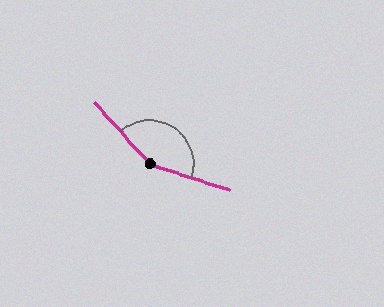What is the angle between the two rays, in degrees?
Approximately 150 degrees.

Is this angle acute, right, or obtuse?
It is obtuse.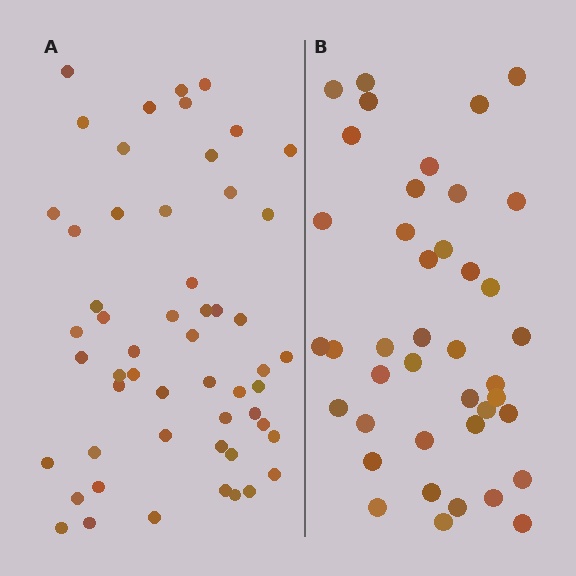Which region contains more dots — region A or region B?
Region A (the left region) has more dots.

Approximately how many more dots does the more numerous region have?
Region A has approximately 15 more dots than region B.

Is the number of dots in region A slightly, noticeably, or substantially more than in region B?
Region A has noticeably more, but not dramatically so. The ratio is roughly 1.3 to 1.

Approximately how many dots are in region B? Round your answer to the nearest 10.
About 40 dots. (The exact count is 41, which rounds to 40.)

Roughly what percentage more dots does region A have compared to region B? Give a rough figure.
About 30% more.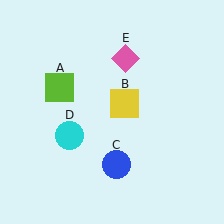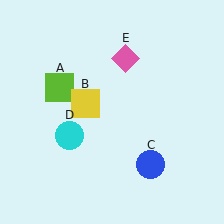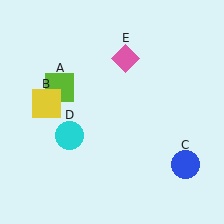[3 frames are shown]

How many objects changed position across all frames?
2 objects changed position: yellow square (object B), blue circle (object C).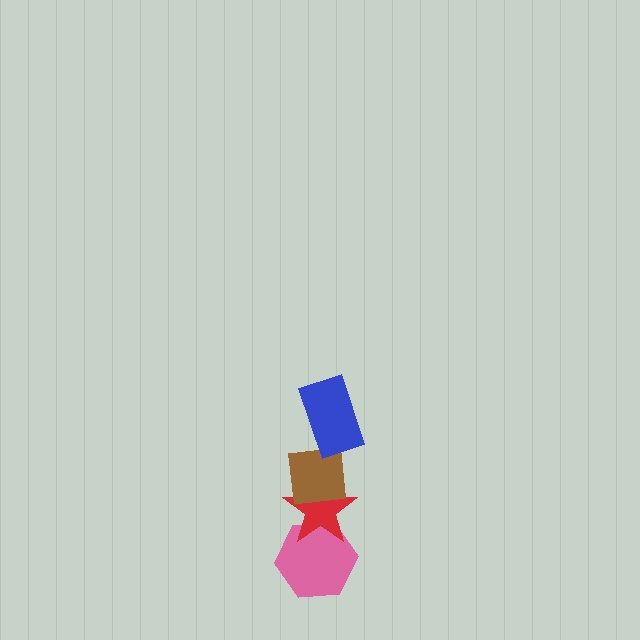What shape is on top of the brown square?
The blue rectangle is on top of the brown square.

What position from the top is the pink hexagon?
The pink hexagon is 4th from the top.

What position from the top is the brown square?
The brown square is 2nd from the top.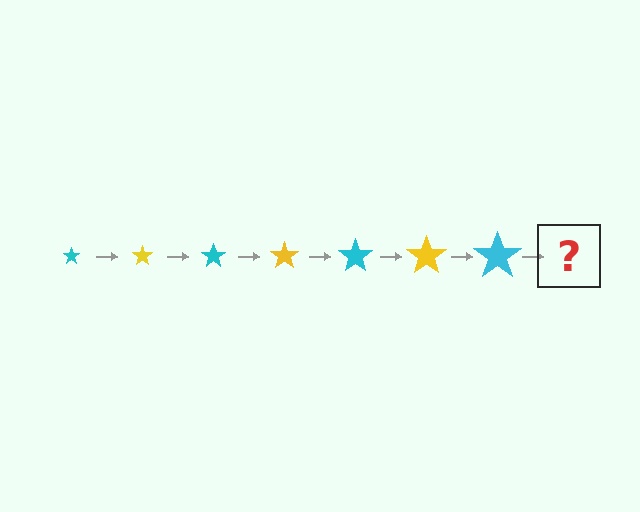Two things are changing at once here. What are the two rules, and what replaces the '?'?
The two rules are that the star grows larger each step and the color cycles through cyan and yellow. The '?' should be a yellow star, larger than the previous one.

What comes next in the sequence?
The next element should be a yellow star, larger than the previous one.